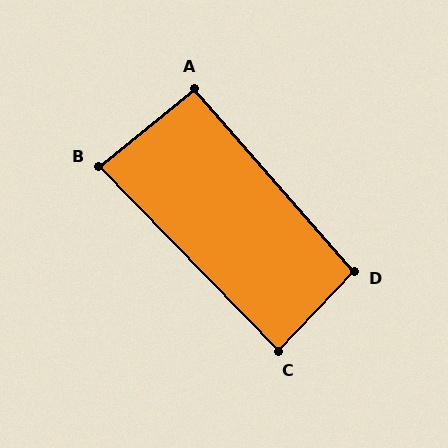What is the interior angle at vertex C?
Approximately 88 degrees (approximately right).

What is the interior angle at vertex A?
Approximately 92 degrees (approximately right).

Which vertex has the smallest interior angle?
B, at approximately 85 degrees.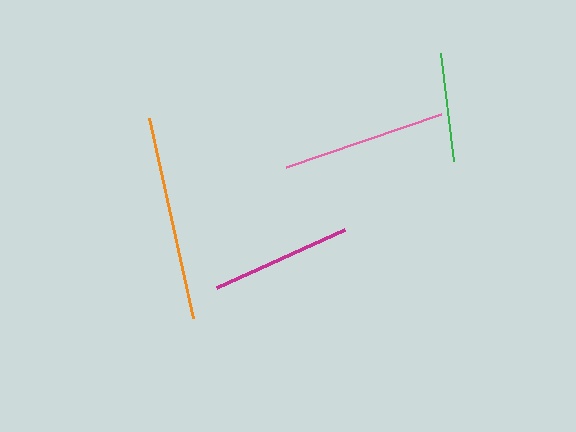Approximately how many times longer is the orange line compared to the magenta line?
The orange line is approximately 1.5 times the length of the magenta line.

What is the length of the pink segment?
The pink segment is approximately 164 pixels long.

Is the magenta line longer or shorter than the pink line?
The pink line is longer than the magenta line.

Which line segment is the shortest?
The green line is the shortest at approximately 109 pixels.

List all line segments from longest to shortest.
From longest to shortest: orange, pink, magenta, green.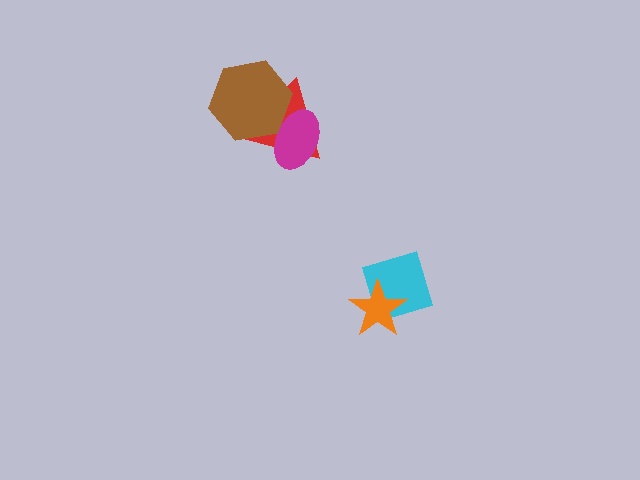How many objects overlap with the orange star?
1 object overlaps with the orange star.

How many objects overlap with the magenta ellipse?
2 objects overlap with the magenta ellipse.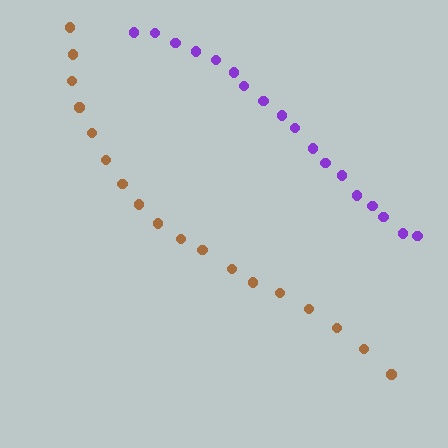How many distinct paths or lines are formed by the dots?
There are 2 distinct paths.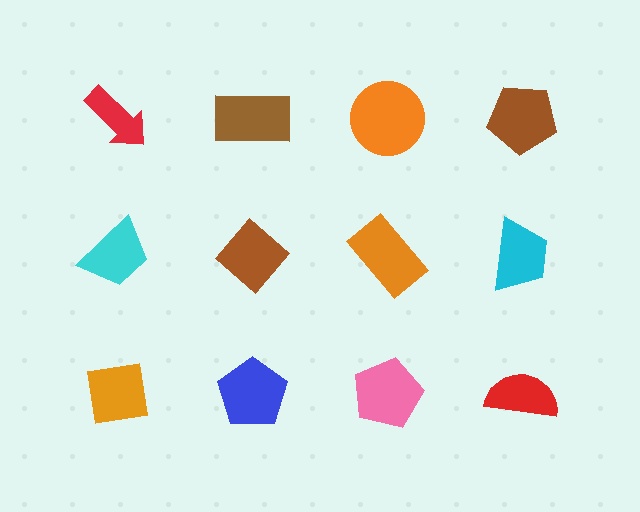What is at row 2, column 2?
A brown diamond.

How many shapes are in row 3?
4 shapes.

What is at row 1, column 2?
A brown rectangle.